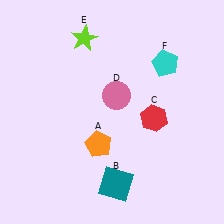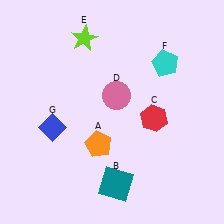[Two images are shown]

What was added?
A blue diamond (G) was added in Image 2.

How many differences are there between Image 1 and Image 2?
There is 1 difference between the two images.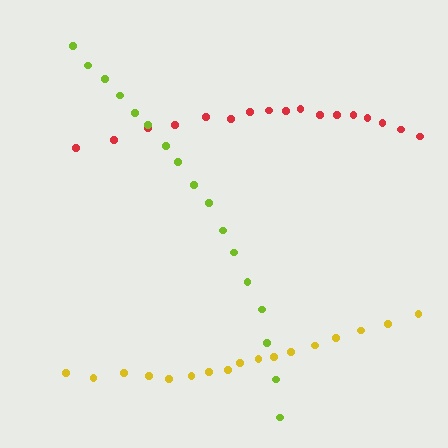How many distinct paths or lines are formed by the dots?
There are 3 distinct paths.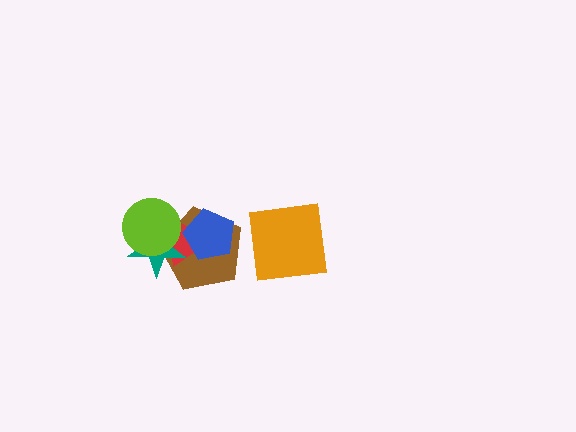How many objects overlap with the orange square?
0 objects overlap with the orange square.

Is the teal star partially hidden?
Yes, it is partially covered by another shape.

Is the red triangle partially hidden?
Yes, it is partially covered by another shape.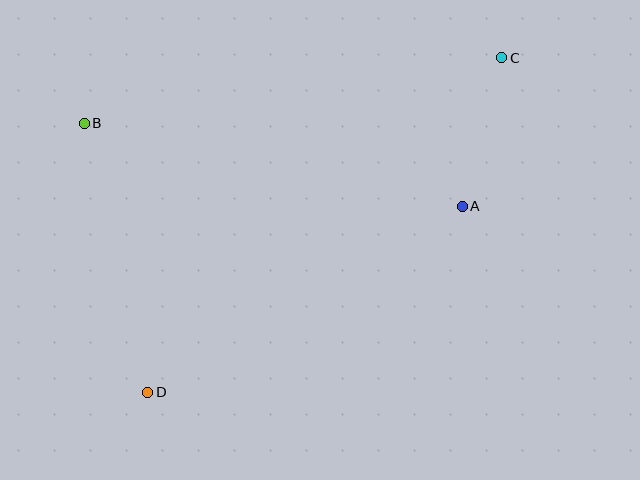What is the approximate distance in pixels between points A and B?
The distance between A and B is approximately 387 pixels.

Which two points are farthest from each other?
Points C and D are farthest from each other.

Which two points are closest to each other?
Points A and C are closest to each other.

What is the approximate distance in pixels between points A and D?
The distance between A and D is approximately 366 pixels.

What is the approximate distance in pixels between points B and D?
The distance between B and D is approximately 276 pixels.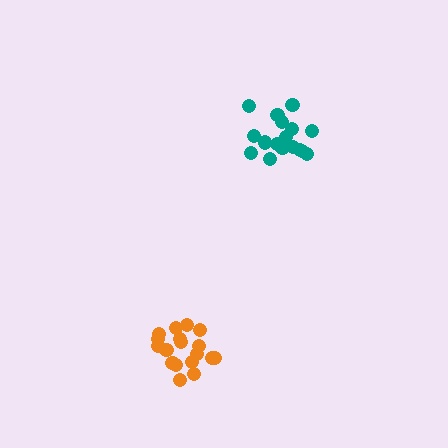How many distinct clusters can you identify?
There are 2 distinct clusters.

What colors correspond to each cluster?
The clusters are colored: orange, teal.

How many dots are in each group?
Group 1: 18 dots, Group 2: 17 dots (35 total).